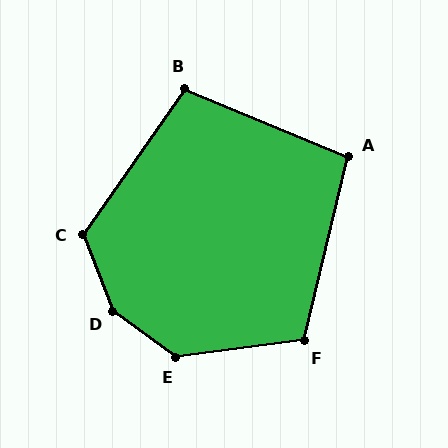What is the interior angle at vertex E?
Approximately 137 degrees (obtuse).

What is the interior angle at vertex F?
Approximately 111 degrees (obtuse).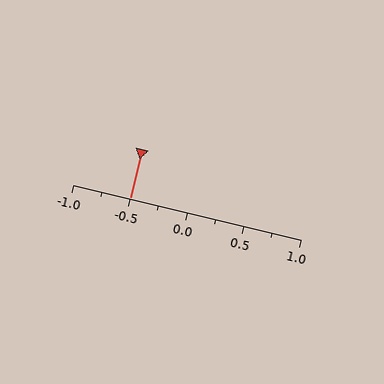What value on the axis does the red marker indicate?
The marker indicates approximately -0.5.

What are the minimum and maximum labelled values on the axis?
The axis runs from -1.0 to 1.0.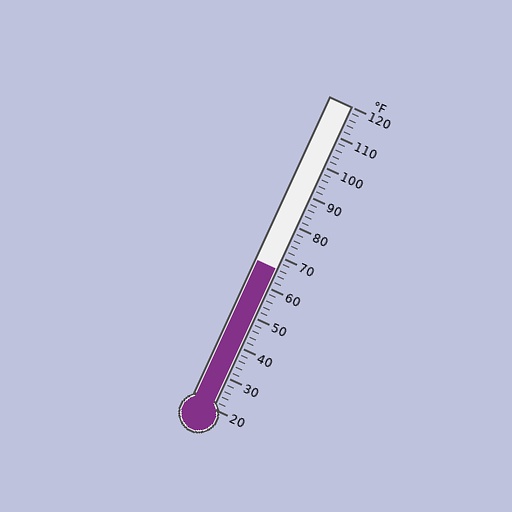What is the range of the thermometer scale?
The thermometer scale ranges from 20°F to 120°F.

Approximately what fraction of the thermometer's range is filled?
The thermometer is filled to approximately 45% of its range.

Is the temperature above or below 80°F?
The temperature is below 80°F.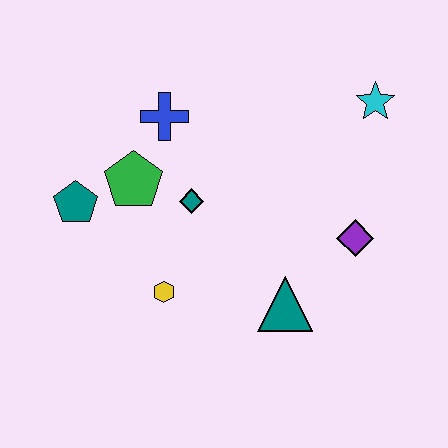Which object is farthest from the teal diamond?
The cyan star is farthest from the teal diamond.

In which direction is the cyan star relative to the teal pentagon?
The cyan star is to the right of the teal pentagon.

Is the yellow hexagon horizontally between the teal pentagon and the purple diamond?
Yes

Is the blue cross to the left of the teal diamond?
Yes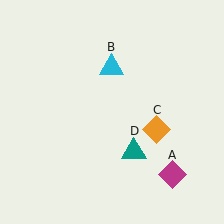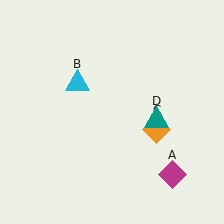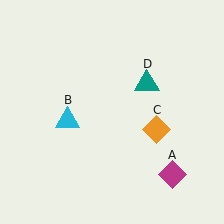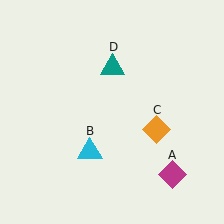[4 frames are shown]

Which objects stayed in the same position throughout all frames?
Magenta diamond (object A) and orange diamond (object C) remained stationary.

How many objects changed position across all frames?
2 objects changed position: cyan triangle (object B), teal triangle (object D).